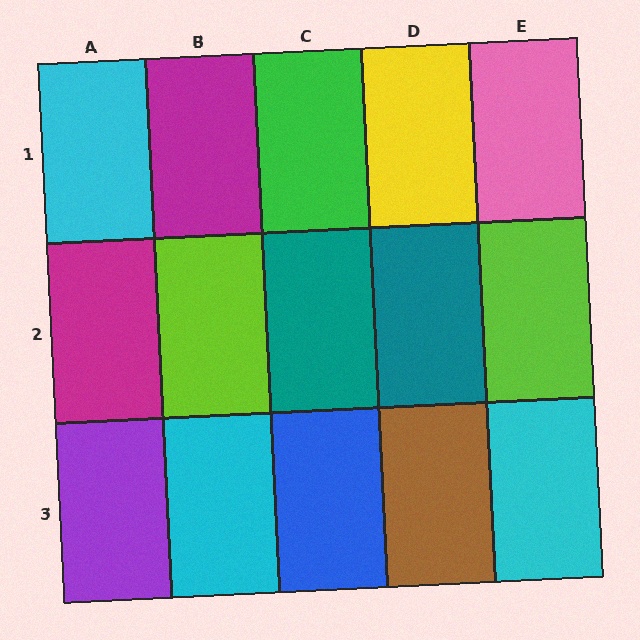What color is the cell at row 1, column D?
Yellow.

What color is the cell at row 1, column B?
Magenta.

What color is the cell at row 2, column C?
Teal.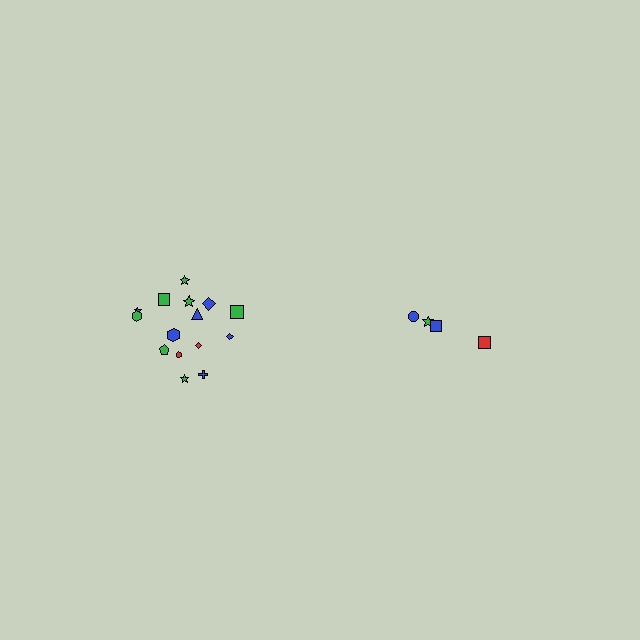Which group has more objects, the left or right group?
The left group.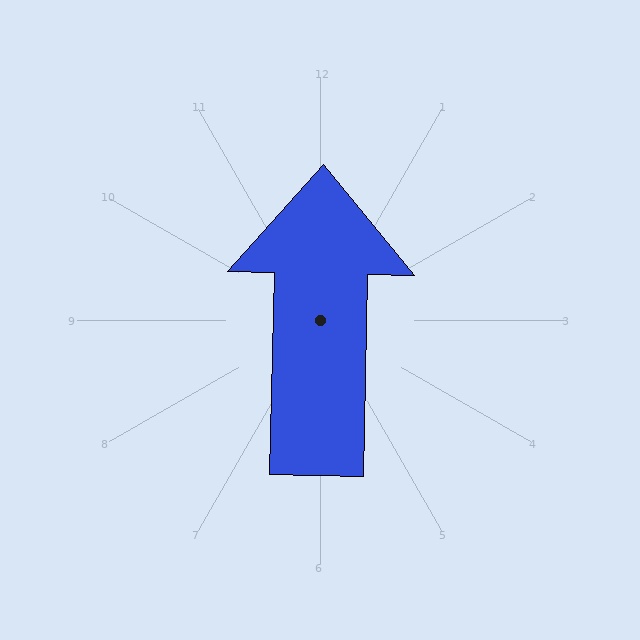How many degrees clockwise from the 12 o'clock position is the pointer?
Approximately 1 degrees.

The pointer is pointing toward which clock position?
Roughly 12 o'clock.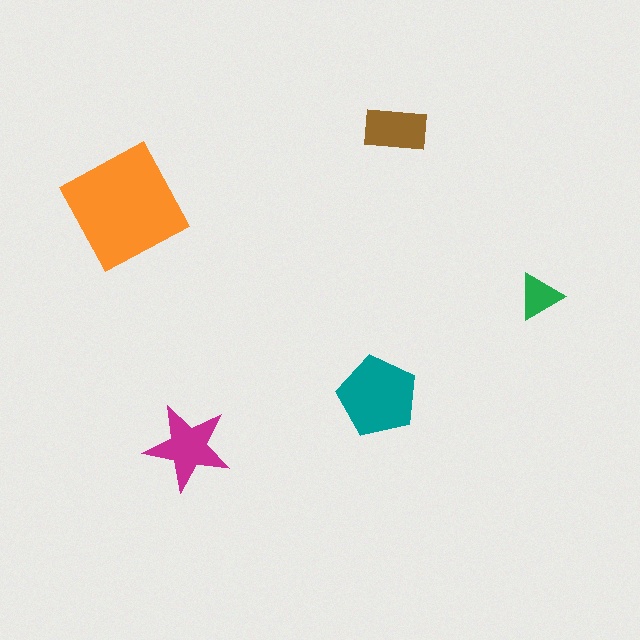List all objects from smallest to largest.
The green triangle, the brown rectangle, the magenta star, the teal pentagon, the orange square.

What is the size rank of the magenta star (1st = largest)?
3rd.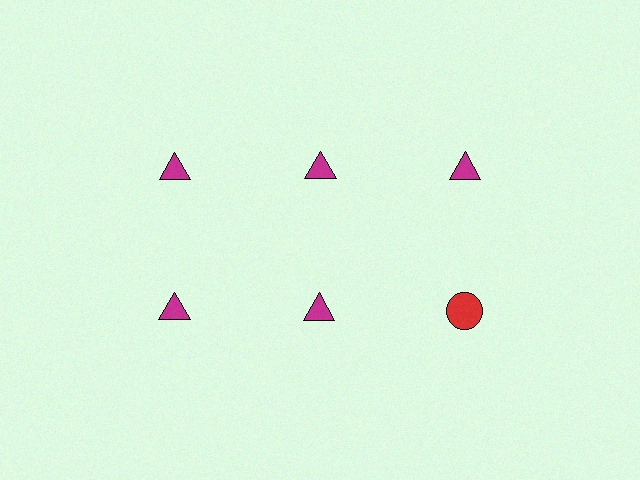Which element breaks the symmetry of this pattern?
The red circle in the second row, center column breaks the symmetry. All other shapes are magenta triangles.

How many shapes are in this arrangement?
There are 6 shapes arranged in a grid pattern.